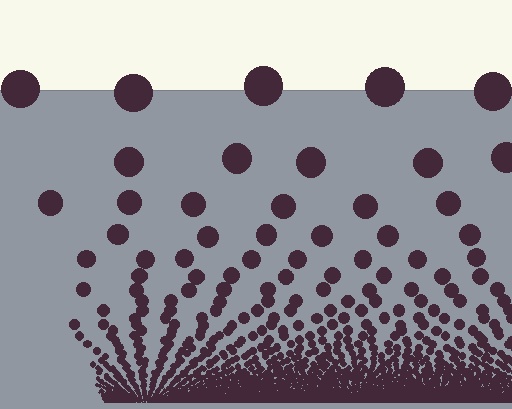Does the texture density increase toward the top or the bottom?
Density increases toward the bottom.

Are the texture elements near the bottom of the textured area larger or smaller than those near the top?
Smaller. The gradient is inverted — elements near the bottom are smaller and denser.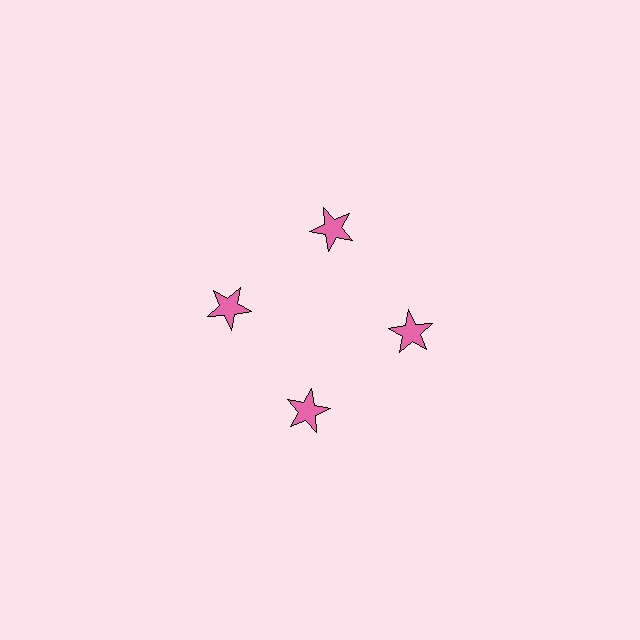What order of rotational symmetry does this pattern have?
This pattern has 4-fold rotational symmetry.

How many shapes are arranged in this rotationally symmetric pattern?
There are 4 shapes, arranged in 4 groups of 1.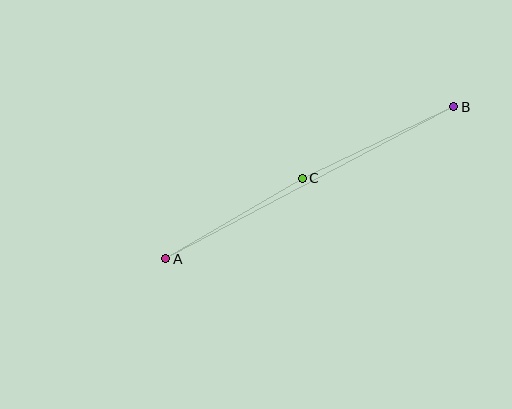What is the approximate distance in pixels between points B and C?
The distance between B and C is approximately 167 pixels.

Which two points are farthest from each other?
Points A and B are farthest from each other.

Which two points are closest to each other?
Points A and C are closest to each other.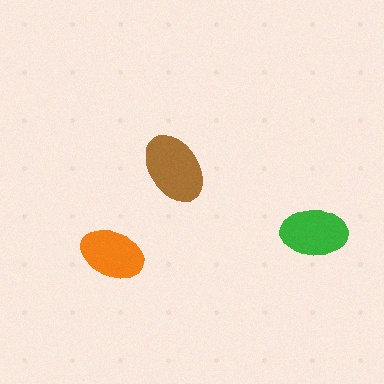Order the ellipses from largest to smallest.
the brown one, the green one, the orange one.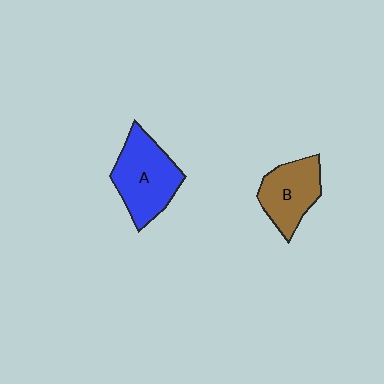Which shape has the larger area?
Shape A (blue).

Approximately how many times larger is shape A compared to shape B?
Approximately 1.3 times.